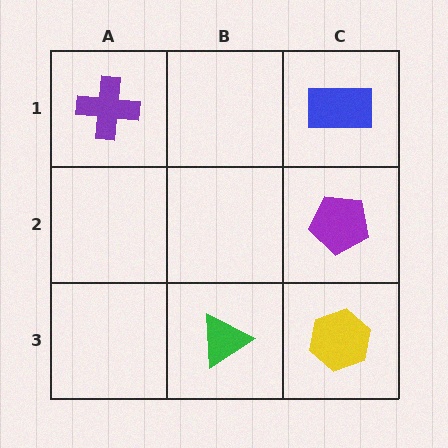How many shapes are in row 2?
1 shape.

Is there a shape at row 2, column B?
No, that cell is empty.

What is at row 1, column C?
A blue rectangle.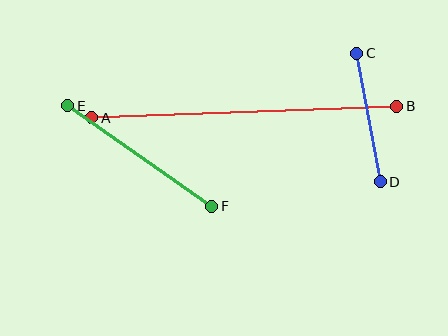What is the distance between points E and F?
The distance is approximately 175 pixels.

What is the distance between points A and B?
The distance is approximately 306 pixels.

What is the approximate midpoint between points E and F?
The midpoint is at approximately (140, 156) pixels.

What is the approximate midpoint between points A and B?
The midpoint is at approximately (244, 112) pixels.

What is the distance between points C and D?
The distance is approximately 131 pixels.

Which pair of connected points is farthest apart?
Points A and B are farthest apart.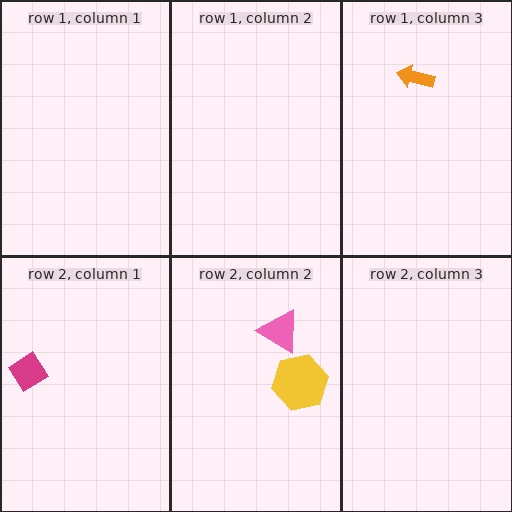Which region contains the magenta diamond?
The row 2, column 1 region.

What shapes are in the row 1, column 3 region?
The orange arrow.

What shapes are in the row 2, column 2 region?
The yellow hexagon, the pink triangle.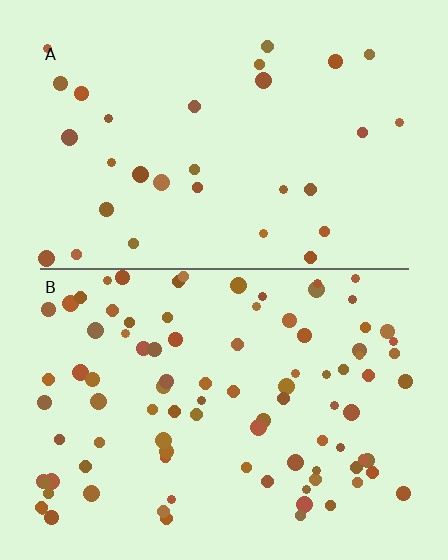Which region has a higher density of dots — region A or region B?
B (the bottom).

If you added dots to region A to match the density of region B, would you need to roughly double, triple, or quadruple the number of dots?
Approximately triple.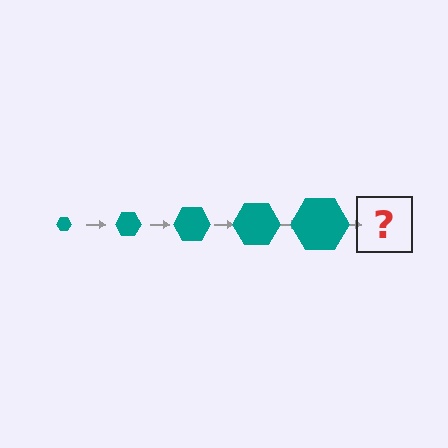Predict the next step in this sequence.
The next step is a teal hexagon, larger than the previous one.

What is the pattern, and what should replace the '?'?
The pattern is that the hexagon gets progressively larger each step. The '?' should be a teal hexagon, larger than the previous one.